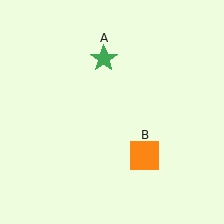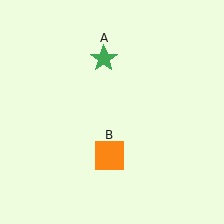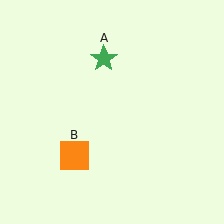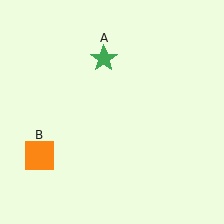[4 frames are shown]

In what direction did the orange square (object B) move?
The orange square (object B) moved left.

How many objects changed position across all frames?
1 object changed position: orange square (object B).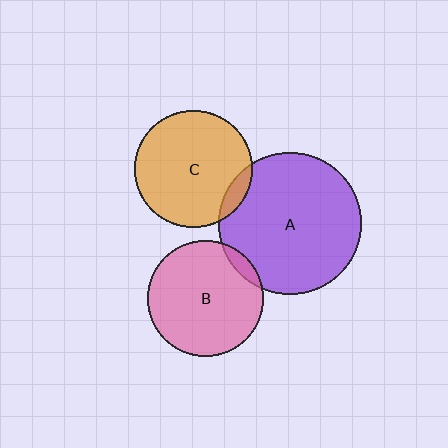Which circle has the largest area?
Circle A (purple).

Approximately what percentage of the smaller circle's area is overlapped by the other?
Approximately 5%.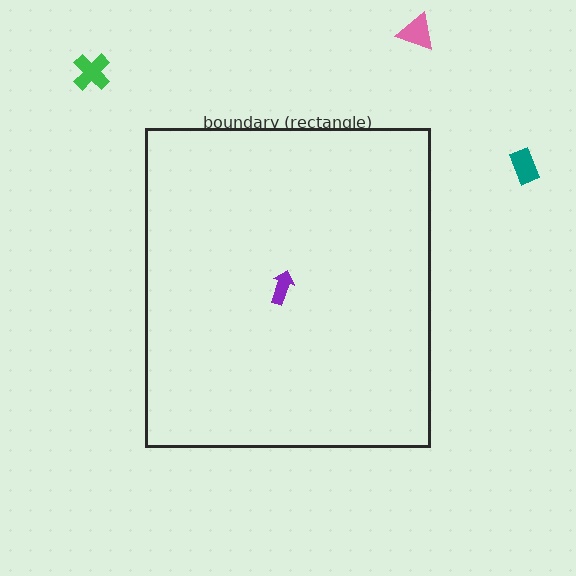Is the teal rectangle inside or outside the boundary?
Outside.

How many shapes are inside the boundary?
1 inside, 3 outside.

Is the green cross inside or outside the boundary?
Outside.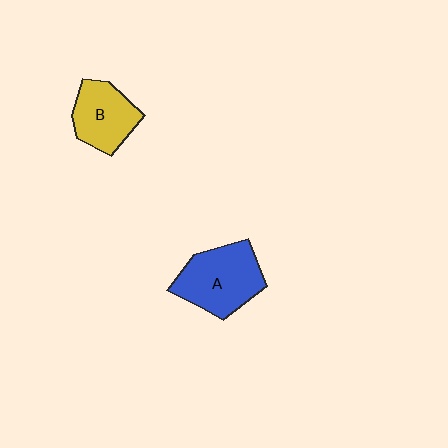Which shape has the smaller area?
Shape B (yellow).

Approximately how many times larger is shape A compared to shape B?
Approximately 1.3 times.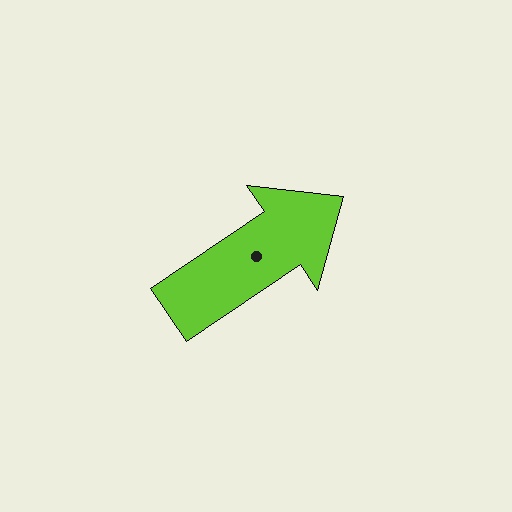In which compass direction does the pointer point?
Northeast.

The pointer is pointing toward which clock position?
Roughly 2 o'clock.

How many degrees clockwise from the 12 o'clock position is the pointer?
Approximately 56 degrees.